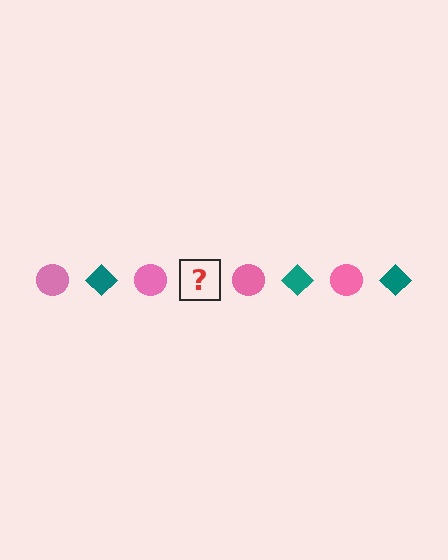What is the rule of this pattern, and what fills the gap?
The rule is that the pattern alternates between pink circle and teal diamond. The gap should be filled with a teal diamond.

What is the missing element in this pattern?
The missing element is a teal diamond.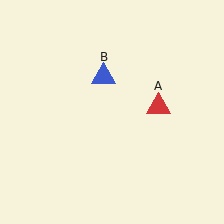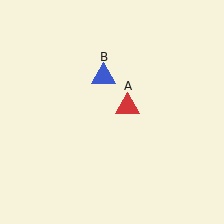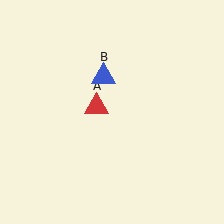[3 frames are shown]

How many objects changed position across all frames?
1 object changed position: red triangle (object A).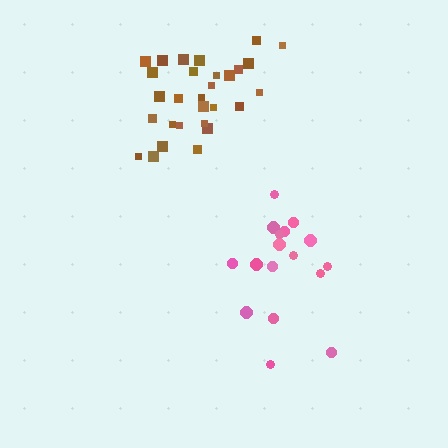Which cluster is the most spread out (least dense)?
Pink.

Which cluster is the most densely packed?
Brown.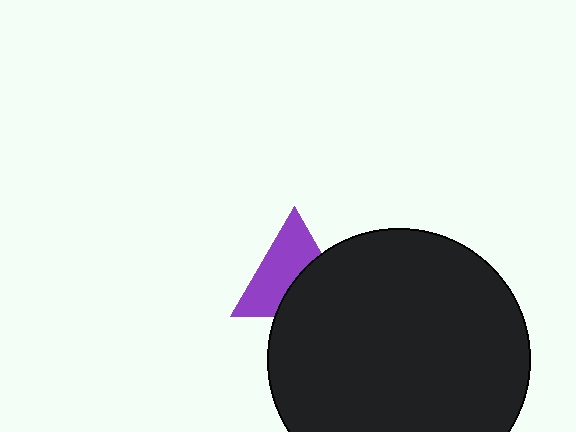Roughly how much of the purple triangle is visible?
About half of it is visible (roughly 58%).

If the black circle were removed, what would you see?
You would see the complete purple triangle.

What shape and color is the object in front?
The object in front is a black circle.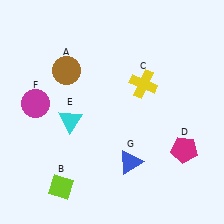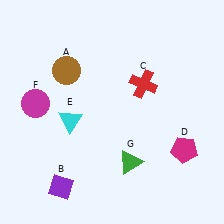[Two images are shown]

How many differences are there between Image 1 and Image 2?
There are 3 differences between the two images.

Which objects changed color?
B changed from lime to purple. C changed from yellow to red. G changed from blue to green.